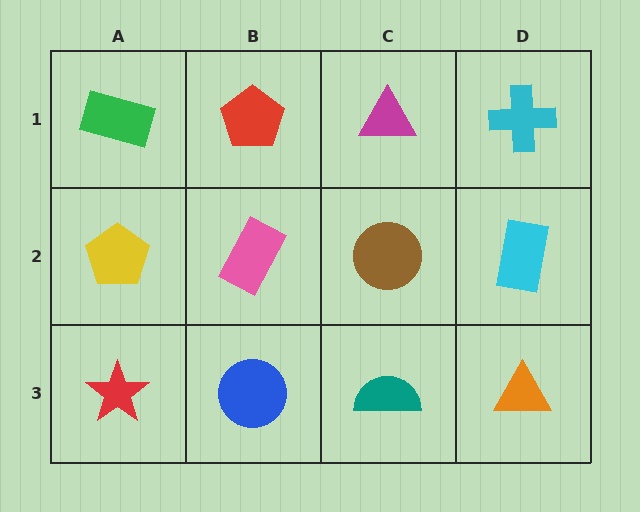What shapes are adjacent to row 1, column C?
A brown circle (row 2, column C), a red pentagon (row 1, column B), a cyan cross (row 1, column D).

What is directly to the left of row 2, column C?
A pink rectangle.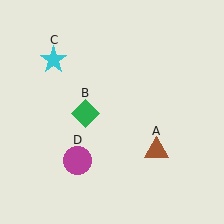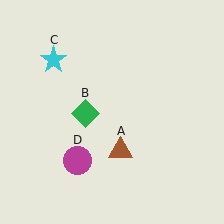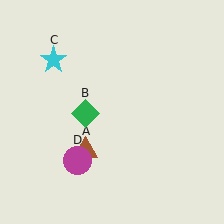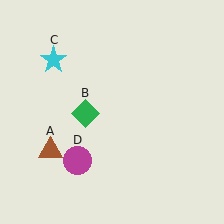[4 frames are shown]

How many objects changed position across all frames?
1 object changed position: brown triangle (object A).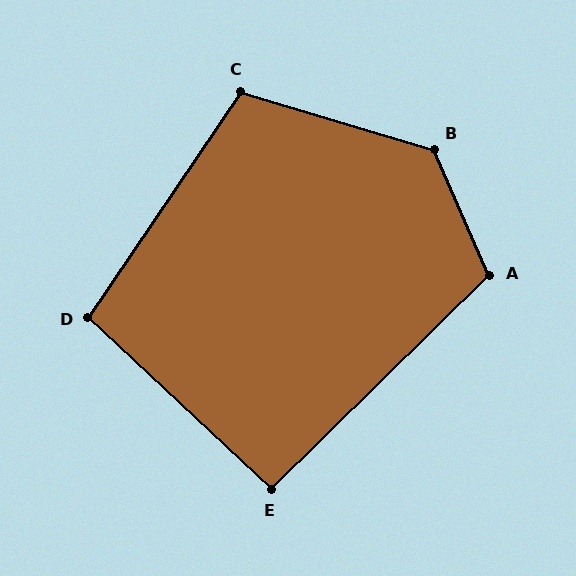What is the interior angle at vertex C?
Approximately 108 degrees (obtuse).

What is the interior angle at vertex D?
Approximately 99 degrees (obtuse).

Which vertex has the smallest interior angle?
E, at approximately 92 degrees.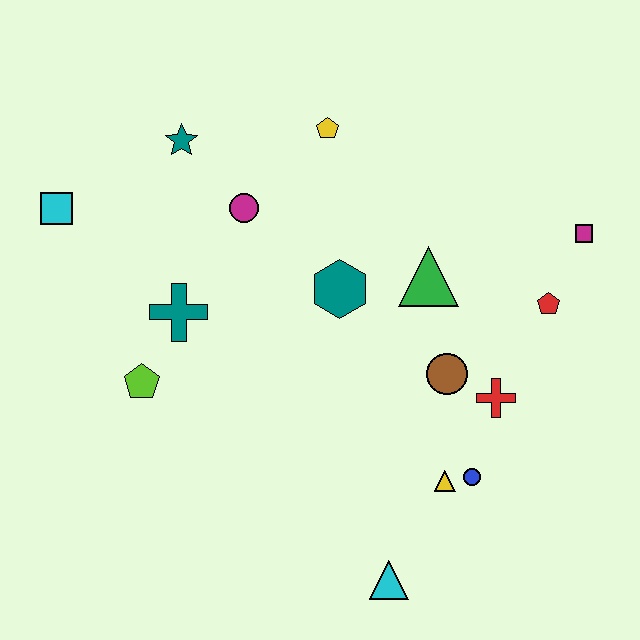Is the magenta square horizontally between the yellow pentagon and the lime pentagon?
No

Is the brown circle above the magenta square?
No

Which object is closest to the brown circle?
The red cross is closest to the brown circle.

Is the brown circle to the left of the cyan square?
No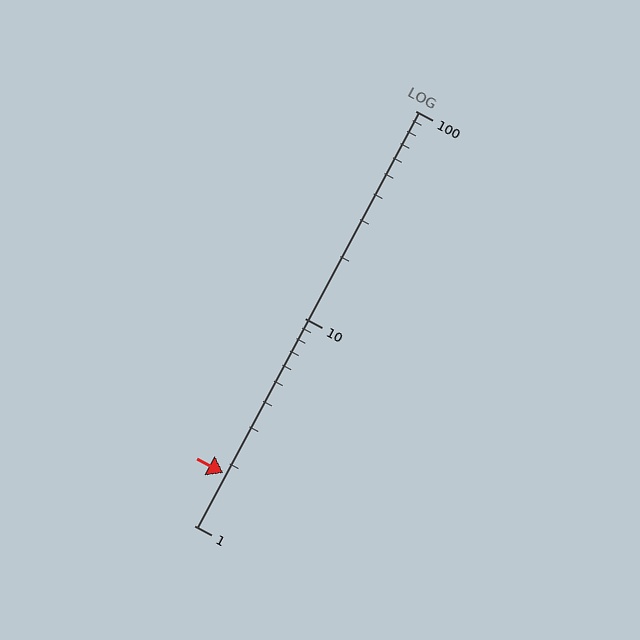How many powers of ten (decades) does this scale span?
The scale spans 2 decades, from 1 to 100.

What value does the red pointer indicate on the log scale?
The pointer indicates approximately 1.8.